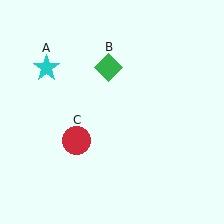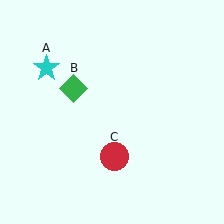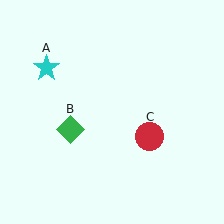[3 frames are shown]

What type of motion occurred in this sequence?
The green diamond (object B), red circle (object C) rotated counterclockwise around the center of the scene.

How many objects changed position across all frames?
2 objects changed position: green diamond (object B), red circle (object C).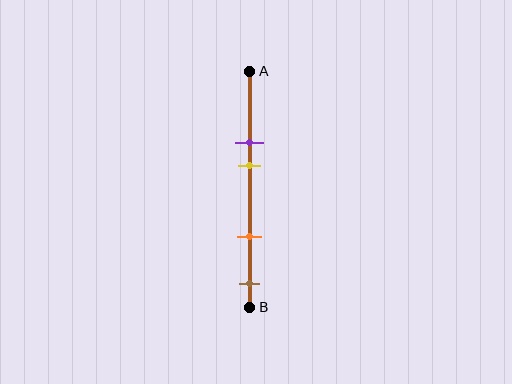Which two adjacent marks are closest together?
The purple and yellow marks are the closest adjacent pair.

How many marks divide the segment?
There are 4 marks dividing the segment.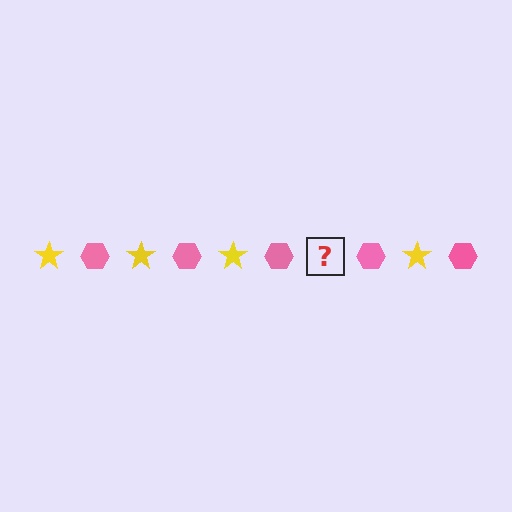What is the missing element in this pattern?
The missing element is a yellow star.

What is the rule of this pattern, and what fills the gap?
The rule is that the pattern alternates between yellow star and pink hexagon. The gap should be filled with a yellow star.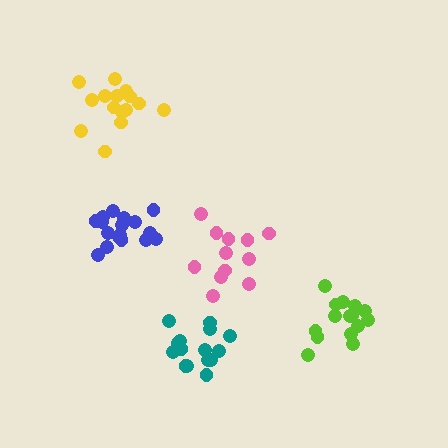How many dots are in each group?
Group 1: 12 dots, Group 2: 15 dots, Group 3: 15 dots, Group 4: 15 dots, Group 5: 17 dots (74 total).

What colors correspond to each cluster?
The clusters are colored: pink, lime, yellow, teal, blue.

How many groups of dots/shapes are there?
There are 5 groups.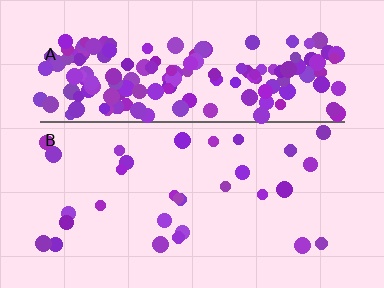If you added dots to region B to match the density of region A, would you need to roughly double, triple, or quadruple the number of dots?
Approximately quadruple.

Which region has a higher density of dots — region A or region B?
A (the top).